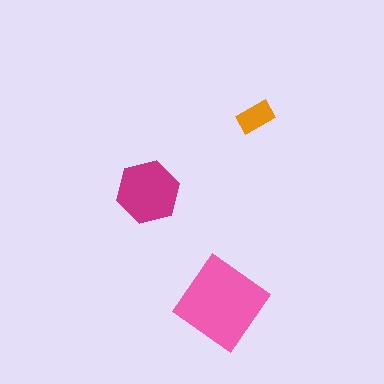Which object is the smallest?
The orange rectangle.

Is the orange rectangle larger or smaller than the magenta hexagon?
Smaller.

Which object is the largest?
The pink diamond.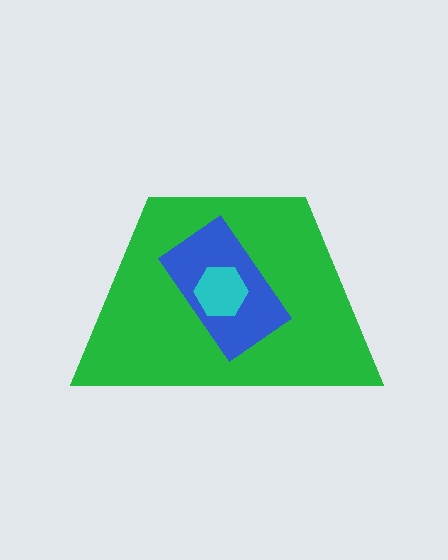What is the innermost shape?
The cyan hexagon.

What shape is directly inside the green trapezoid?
The blue rectangle.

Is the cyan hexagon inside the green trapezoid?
Yes.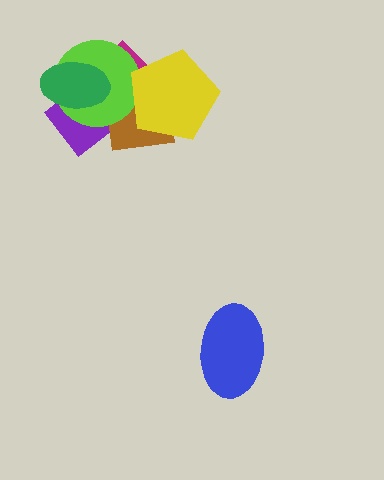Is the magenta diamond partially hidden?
Yes, it is partially covered by another shape.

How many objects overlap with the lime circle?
5 objects overlap with the lime circle.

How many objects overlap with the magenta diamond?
5 objects overlap with the magenta diamond.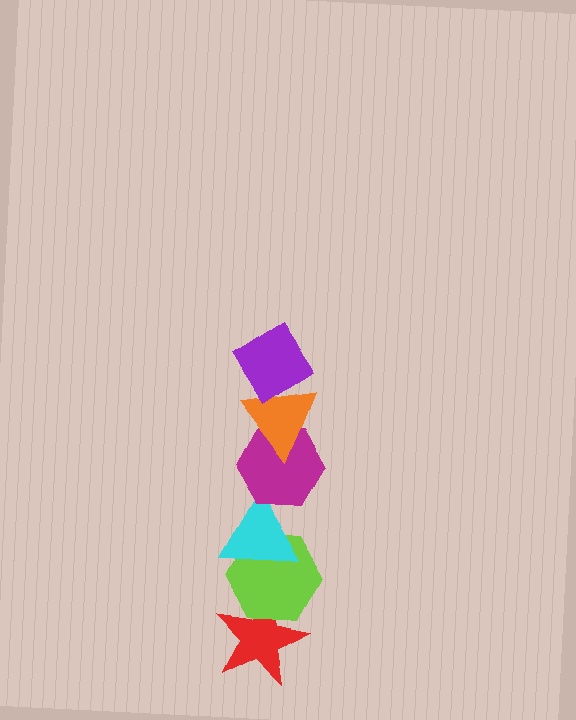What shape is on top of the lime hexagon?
The cyan triangle is on top of the lime hexagon.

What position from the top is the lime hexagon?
The lime hexagon is 5th from the top.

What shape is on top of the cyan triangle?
The magenta hexagon is on top of the cyan triangle.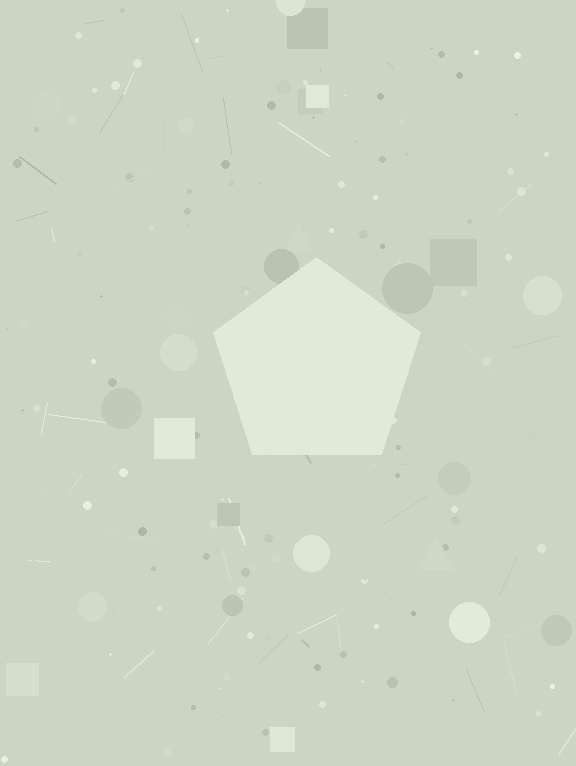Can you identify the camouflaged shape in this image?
The camouflaged shape is a pentagon.